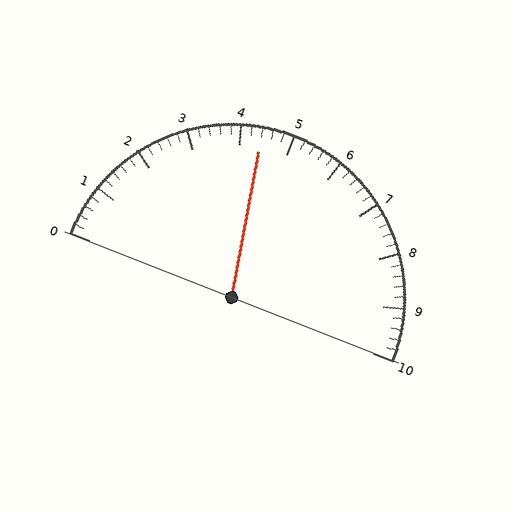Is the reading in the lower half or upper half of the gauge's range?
The reading is in the lower half of the range (0 to 10).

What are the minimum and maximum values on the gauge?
The gauge ranges from 0 to 10.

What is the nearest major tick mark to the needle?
The nearest major tick mark is 4.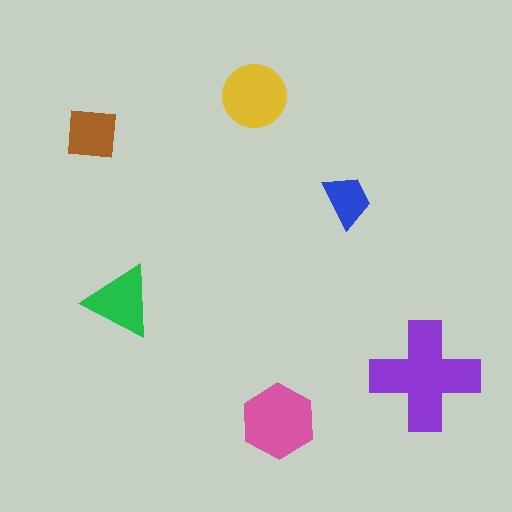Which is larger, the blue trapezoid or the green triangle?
The green triangle.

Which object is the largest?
The purple cross.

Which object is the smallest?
The blue trapezoid.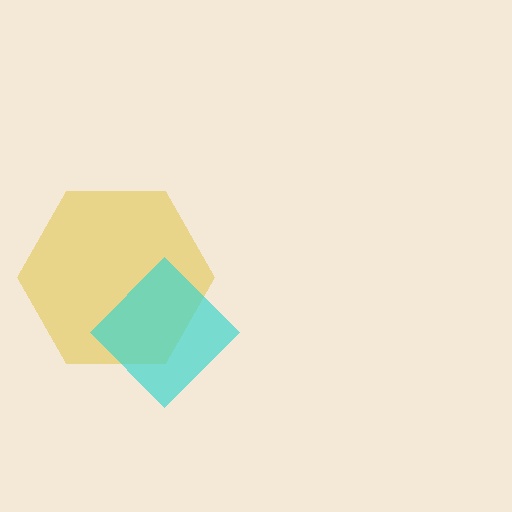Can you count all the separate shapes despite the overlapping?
Yes, there are 2 separate shapes.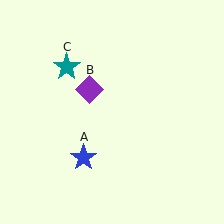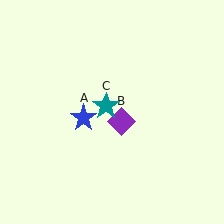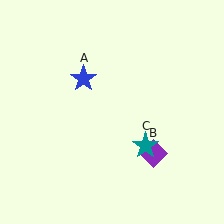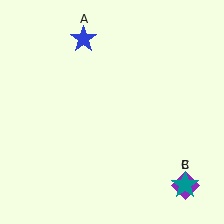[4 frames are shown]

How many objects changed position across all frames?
3 objects changed position: blue star (object A), purple diamond (object B), teal star (object C).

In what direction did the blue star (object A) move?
The blue star (object A) moved up.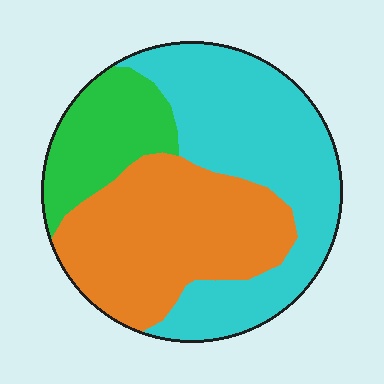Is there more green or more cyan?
Cyan.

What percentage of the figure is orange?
Orange takes up between a third and a half of the figure.